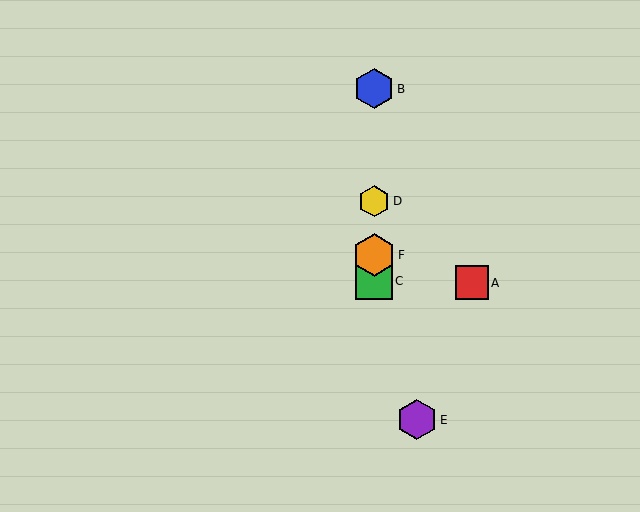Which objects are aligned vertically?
Objects B, C, D, F are aligned vertically.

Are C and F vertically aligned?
Yes, both are at x≈374.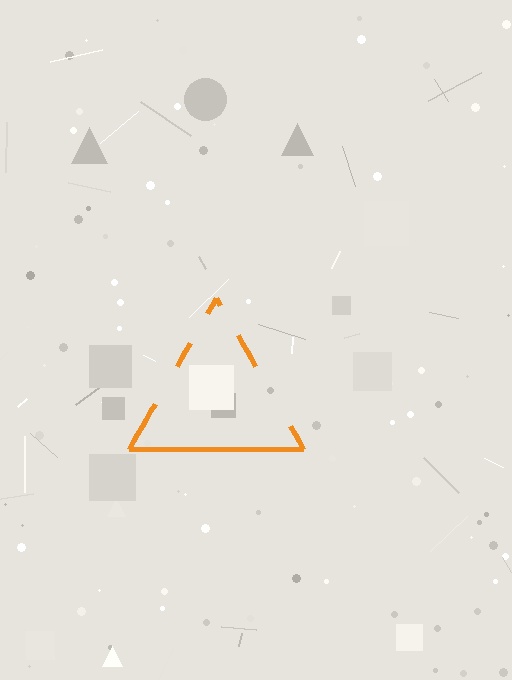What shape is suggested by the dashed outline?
The dashed outline suggests a triangle.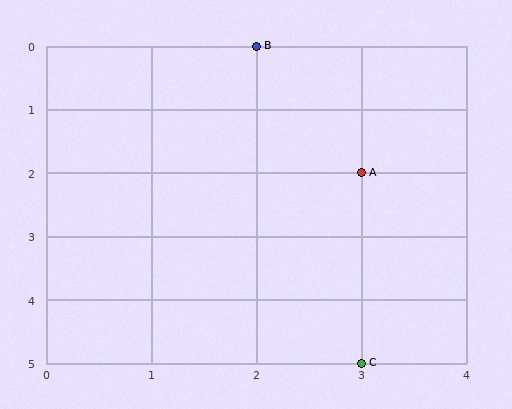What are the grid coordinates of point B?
Point B is at grid coordinates (2, 0).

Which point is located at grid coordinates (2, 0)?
Point B is at (2, 0).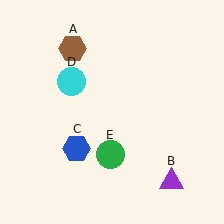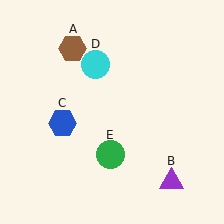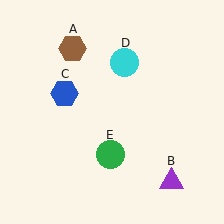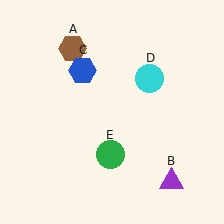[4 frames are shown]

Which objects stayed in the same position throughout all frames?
Brown hexagon (object A) and purple triangle (object B) and green circle (object E) remained stationary.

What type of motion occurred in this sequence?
The blue hexagon (object C), cyan circle (object D) rotated clockwise around the center of the scene.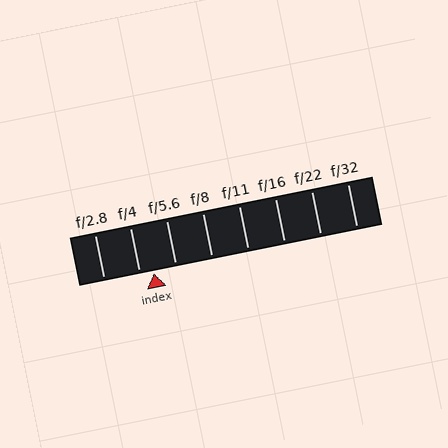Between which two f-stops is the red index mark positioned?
The index mark is between f/4 and f/5.6.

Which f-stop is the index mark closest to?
The index mark is closest to f/4.